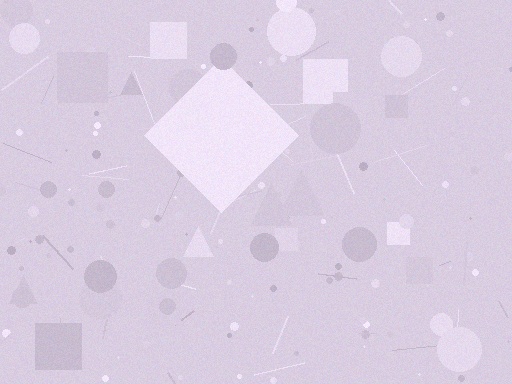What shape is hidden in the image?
A diamond is hidden in the image.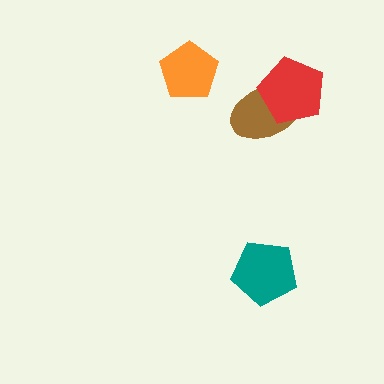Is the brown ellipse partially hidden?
Yes, it is partially covered by another shape.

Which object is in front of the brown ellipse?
The red pentagon is in front of the brown ellipse.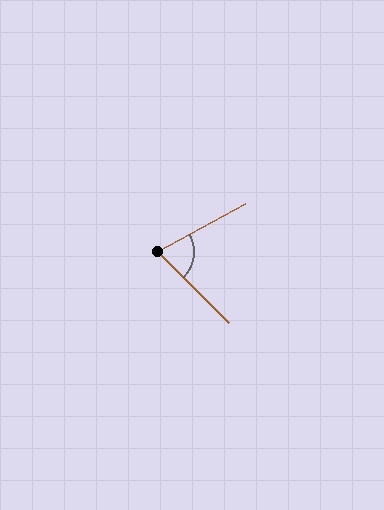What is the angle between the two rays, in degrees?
Approximately 73 degrees.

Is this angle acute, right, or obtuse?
It is acute.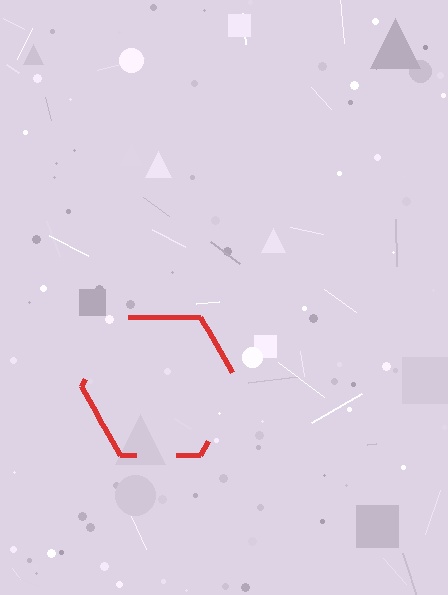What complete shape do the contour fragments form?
The contour fragments form a hexagon.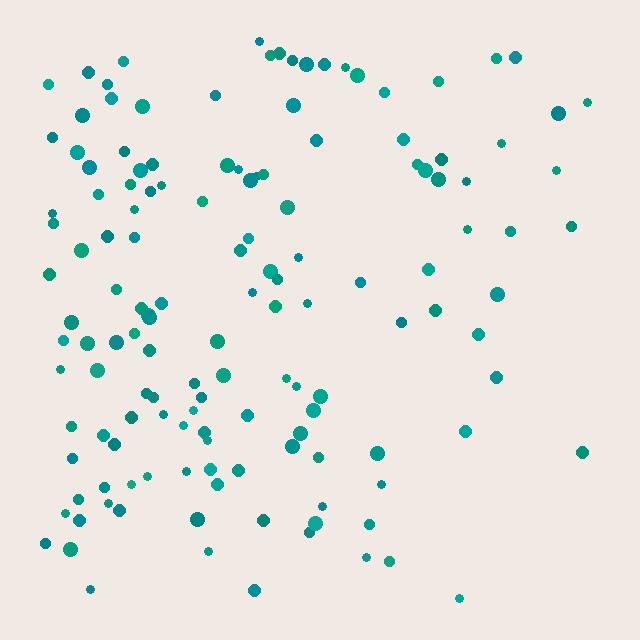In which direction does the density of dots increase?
From right to left, with the left side densest.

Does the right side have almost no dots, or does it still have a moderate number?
Still a moderate number, just noticeably fewer than the left.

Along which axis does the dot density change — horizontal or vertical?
Horizontal.